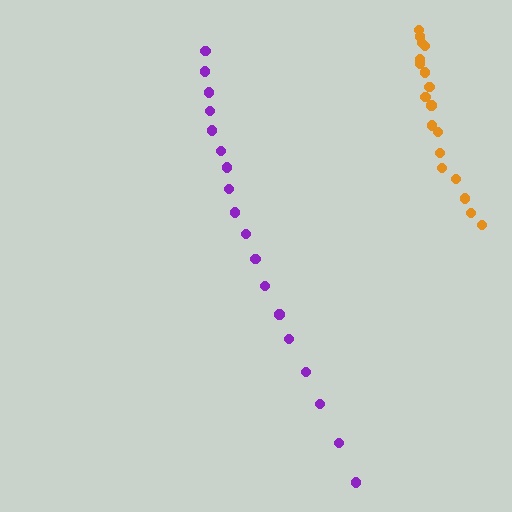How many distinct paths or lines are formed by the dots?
There are 2 distinct paths.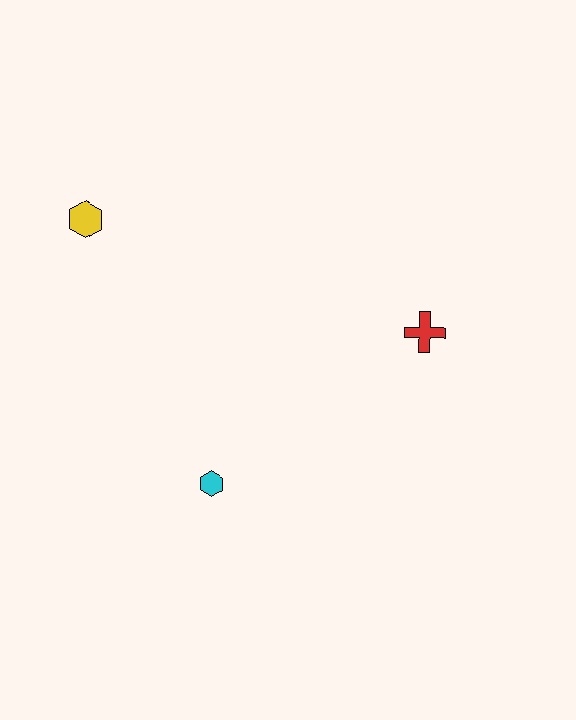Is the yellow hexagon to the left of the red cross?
Yes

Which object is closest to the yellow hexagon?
The cyan hexagon is closest to the yellow hexagon.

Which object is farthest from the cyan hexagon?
The yellow hexagon is farthest from the cyan hexagon.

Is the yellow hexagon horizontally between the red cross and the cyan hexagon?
No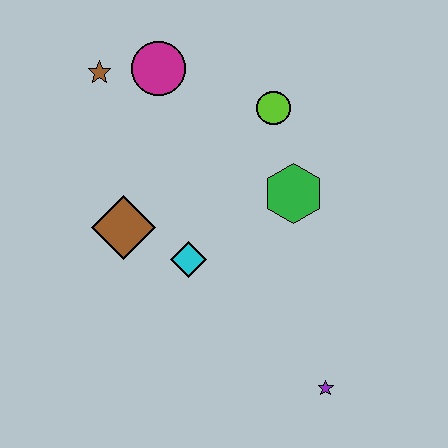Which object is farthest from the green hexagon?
The brown star is farthest from the green hexagon.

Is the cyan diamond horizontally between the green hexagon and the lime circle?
No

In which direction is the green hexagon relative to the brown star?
The green hexagon is to the right of the brown star.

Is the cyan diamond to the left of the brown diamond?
No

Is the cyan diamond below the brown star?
Yes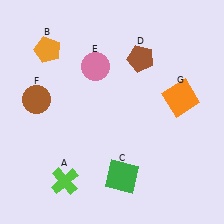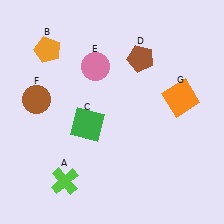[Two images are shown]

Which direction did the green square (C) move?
The green square (C) moved up.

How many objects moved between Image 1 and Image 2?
1 object moved between the two images.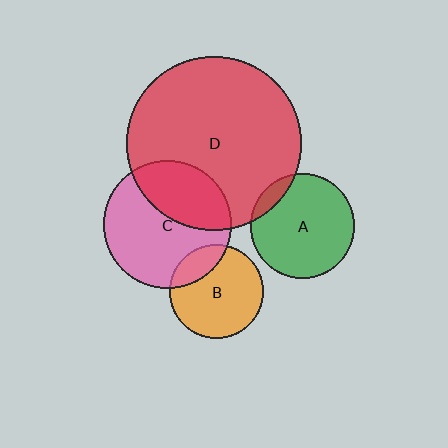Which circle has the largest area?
Circle D (red).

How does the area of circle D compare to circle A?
Approximately 2.8 times.